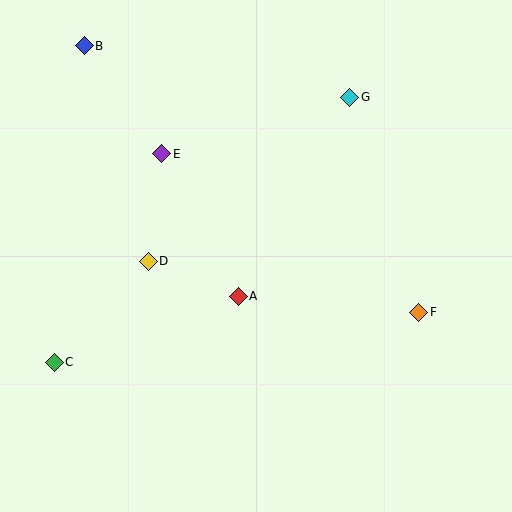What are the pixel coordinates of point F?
Point F is at (419, 312).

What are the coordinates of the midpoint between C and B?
The midpoint between C and B is at (69, 204).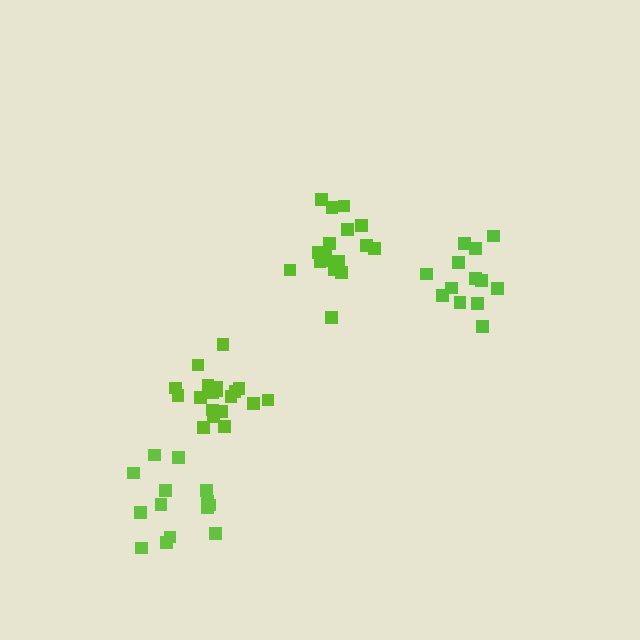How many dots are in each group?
Group 1: 17 dots, Group 2: 14 dots, Group 3: 19 dots, Group 4: 14 dots (64 total).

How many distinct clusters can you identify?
There are 4 distinct clusters.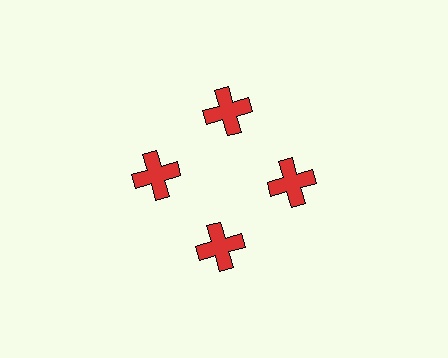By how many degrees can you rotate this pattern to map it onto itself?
The pattern maps onto itself every 90 degrees of rotation.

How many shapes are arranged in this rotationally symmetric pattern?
There are 4 shapes, arranged in 4 groups of 1.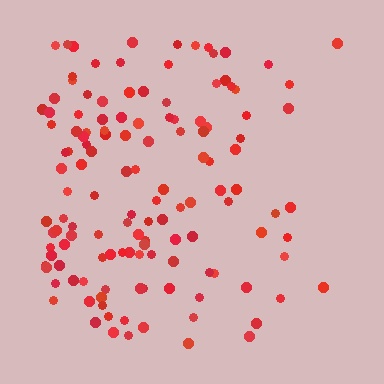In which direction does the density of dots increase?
From right to left, with the left side densest.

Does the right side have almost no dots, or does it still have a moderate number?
Still a moderate number, just noticeably fewer than the left.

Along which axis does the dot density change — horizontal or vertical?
Horizontal.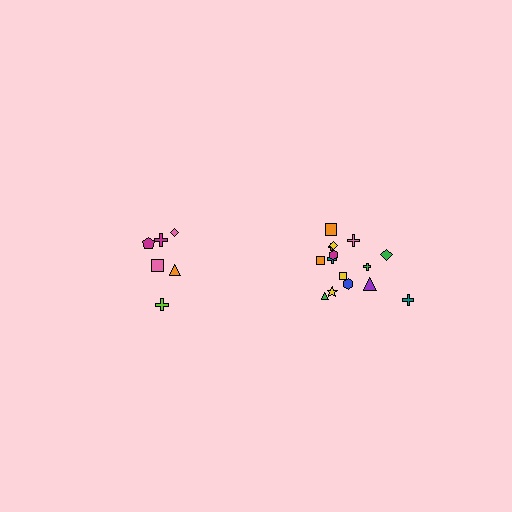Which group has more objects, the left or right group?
The right group.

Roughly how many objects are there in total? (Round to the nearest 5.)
Roughly 20 objects in total.